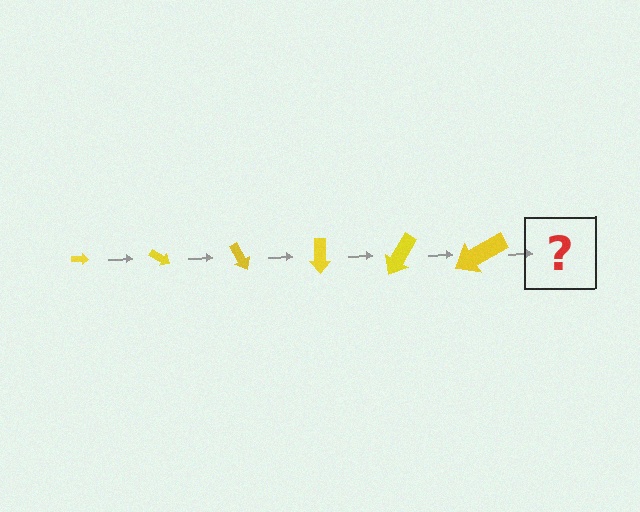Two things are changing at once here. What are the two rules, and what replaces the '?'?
The two rules are that the arrow grows larger each step and it rotates 30 degrees each step. The '?' should be an arrow, larger than the previous one and rotated 180 degrees from the start.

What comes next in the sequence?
The next element should be an arrow, larger than the previous one and rotated 180 degrees from the start.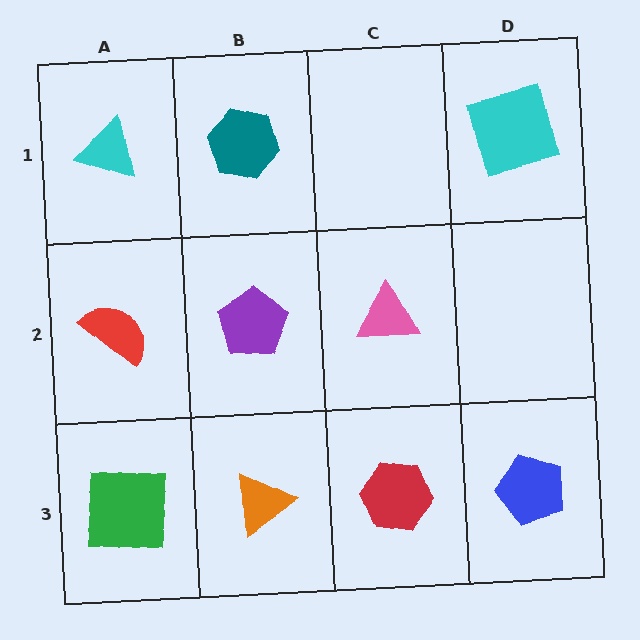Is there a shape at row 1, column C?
No, that cell is empty.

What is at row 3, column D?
A blue pentagon.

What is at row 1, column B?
A teal hexagon.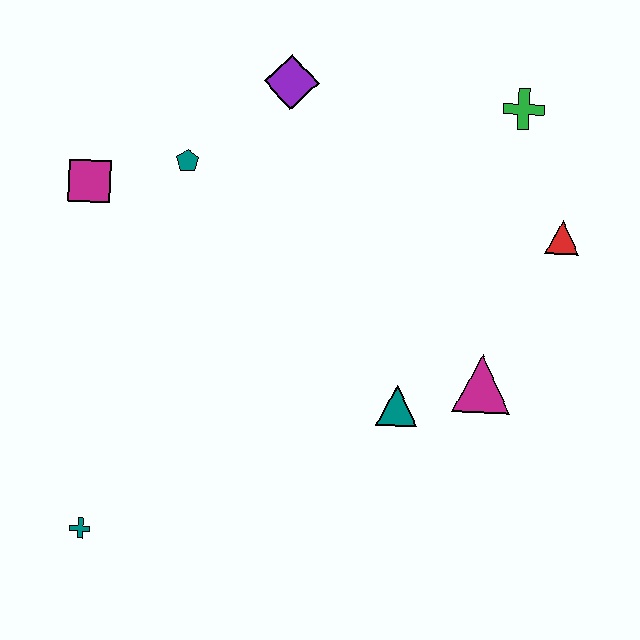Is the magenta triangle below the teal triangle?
No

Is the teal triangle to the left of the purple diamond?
No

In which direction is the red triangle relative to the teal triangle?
The red triangle is above the teal triangle.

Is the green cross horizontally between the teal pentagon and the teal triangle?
No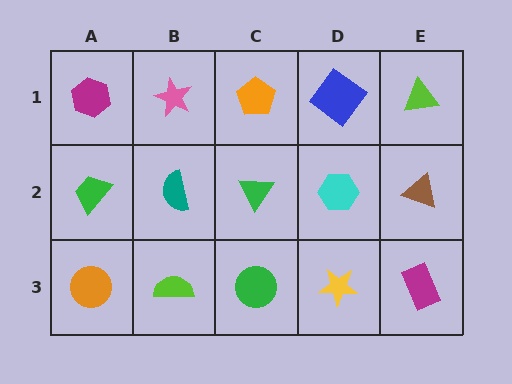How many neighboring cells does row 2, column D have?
4.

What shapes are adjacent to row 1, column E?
A brown triangle (row 2, column E), a blue diamond (row 1, column D).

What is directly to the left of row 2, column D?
A green triangle.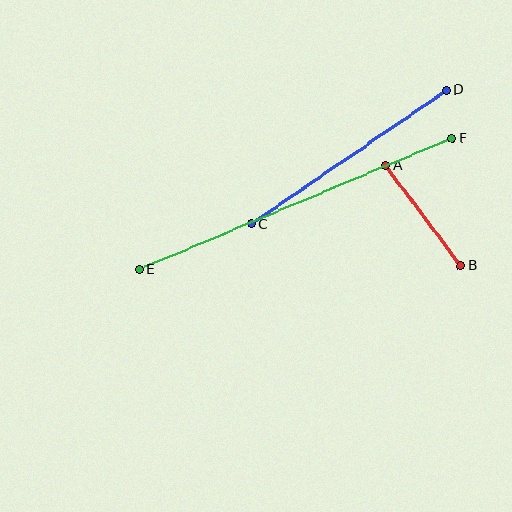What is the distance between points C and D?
The distance is approximately 237 pixels.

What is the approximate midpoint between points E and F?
The midpoint is at approximately (296, 204) pixels.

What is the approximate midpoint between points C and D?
The midpoint is at approximately (349, 157) pixels.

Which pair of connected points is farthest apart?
Points E and F are farthest apart.